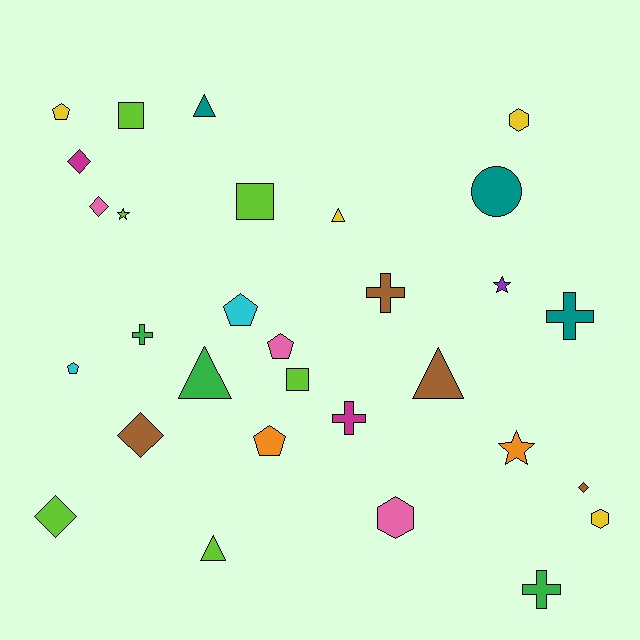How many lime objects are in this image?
There are 6 lime objects.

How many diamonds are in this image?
There are 5 diamonds.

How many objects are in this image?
There are 30 objects.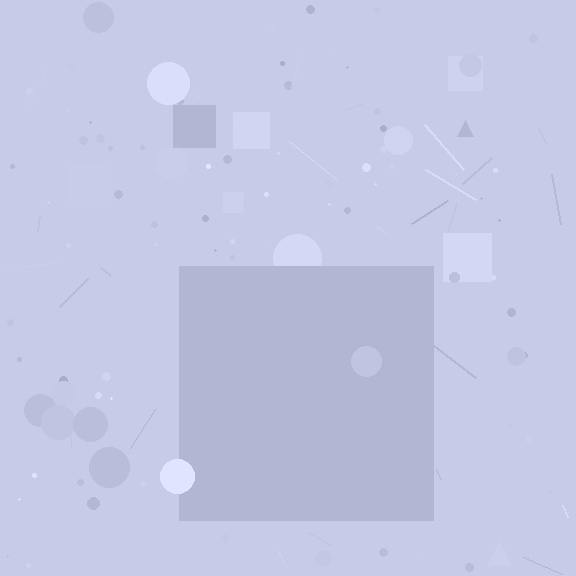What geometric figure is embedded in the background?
A square is embedded in the background.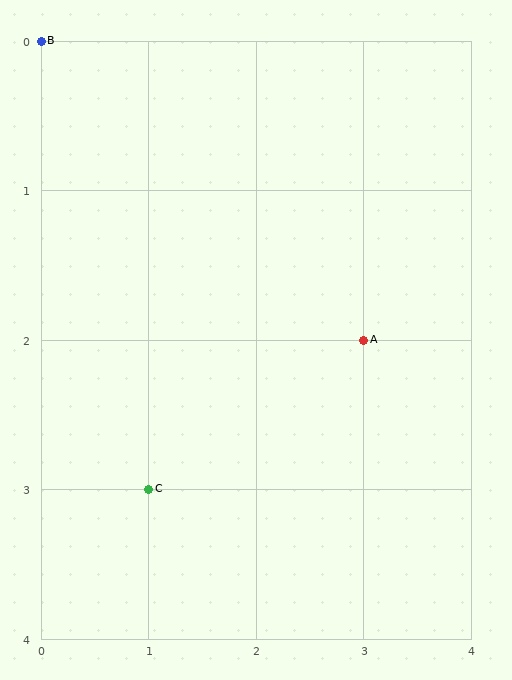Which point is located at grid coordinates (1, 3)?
Point C is at (1, 3).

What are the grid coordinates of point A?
Point A is at grid coordinates (3, 2).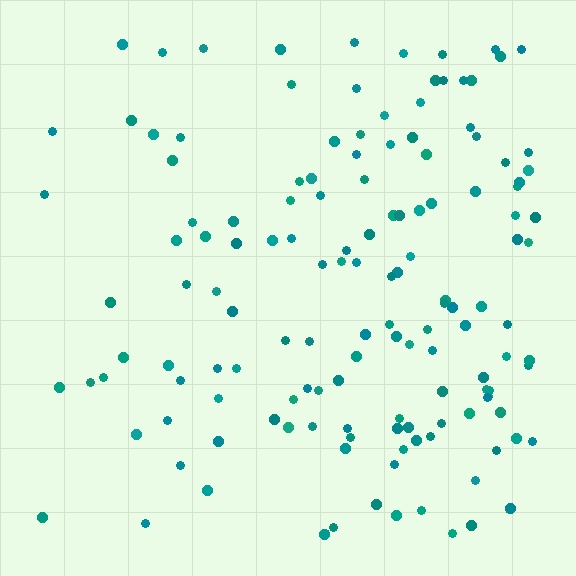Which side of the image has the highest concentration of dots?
The right.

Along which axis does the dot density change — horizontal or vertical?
Horizontal.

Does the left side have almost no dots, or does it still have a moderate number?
Still a moderate number, just noticeably fewer than the right.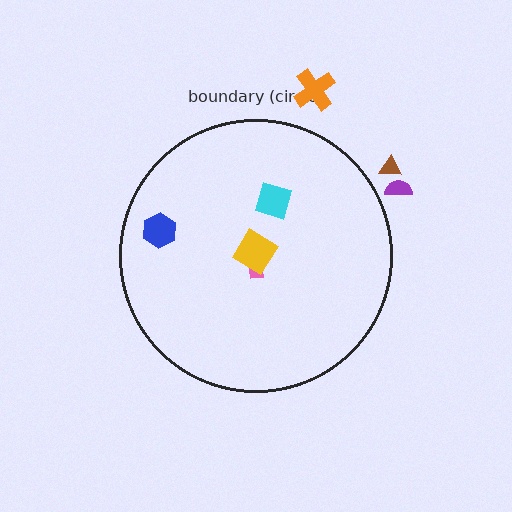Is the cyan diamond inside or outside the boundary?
Inside.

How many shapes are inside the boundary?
4 inside, 3 outside.